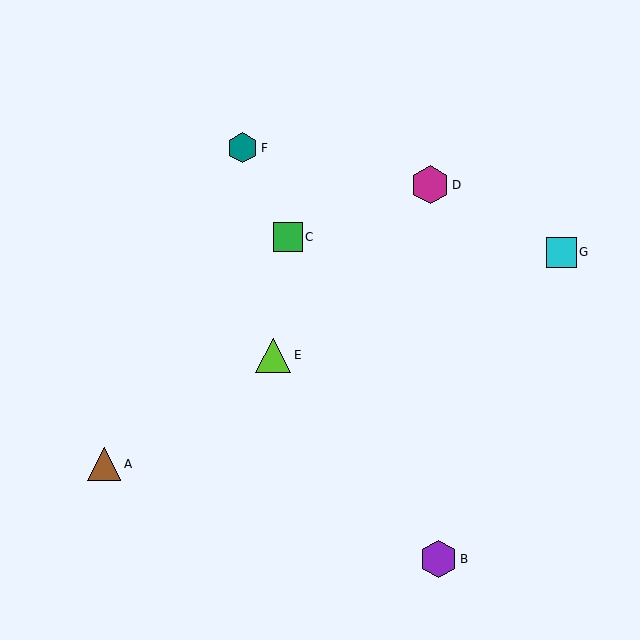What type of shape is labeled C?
Shape C is a green square.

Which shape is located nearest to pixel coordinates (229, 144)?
The teal hexagon (labeled F) at (243, 148) is nearest to that location.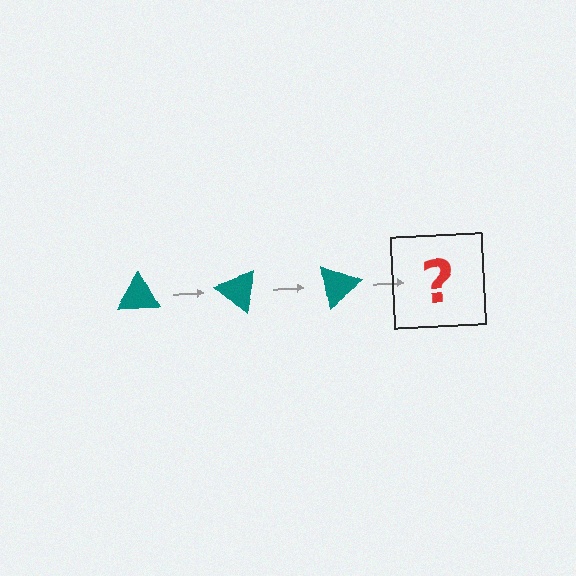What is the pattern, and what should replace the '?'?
The pattern is that the triangle rotates 40 degrees each step. The '?' should be a teal triangle rotated 120 degrees.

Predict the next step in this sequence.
The next step is a teal triangle rotated 120 degrees.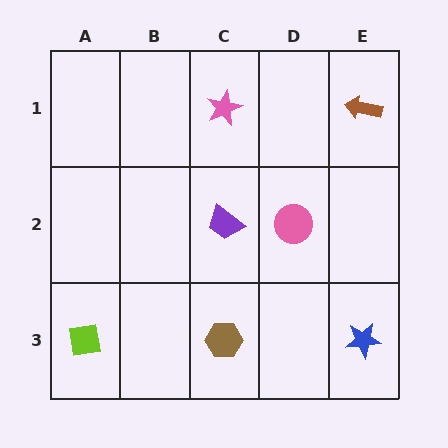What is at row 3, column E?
A blue star.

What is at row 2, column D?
A pink circle.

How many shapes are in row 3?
3 shapes.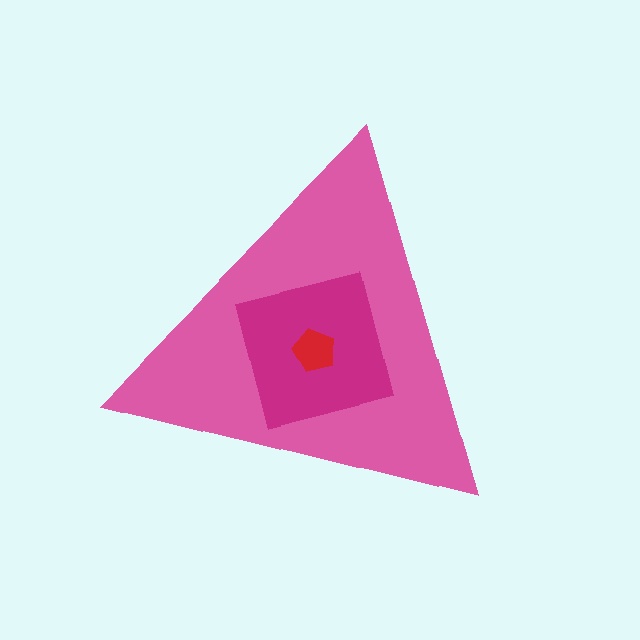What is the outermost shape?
The pink triangle.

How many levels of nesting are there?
3.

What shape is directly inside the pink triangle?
The magenta square.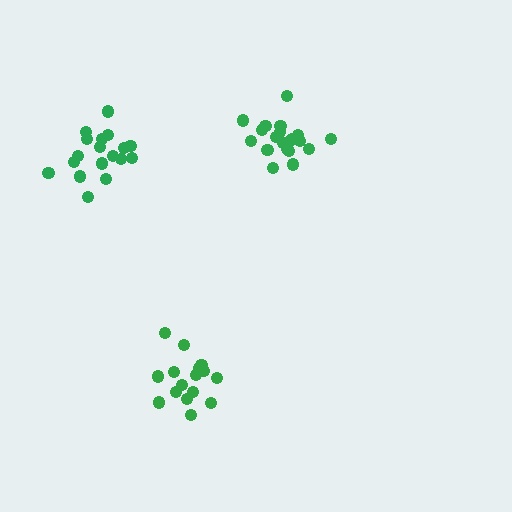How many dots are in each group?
Group 1: 16 dots, Group 2: 20 dots, Group 3: 18 dots (54 total).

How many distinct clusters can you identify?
There are 3 distinct clusters.